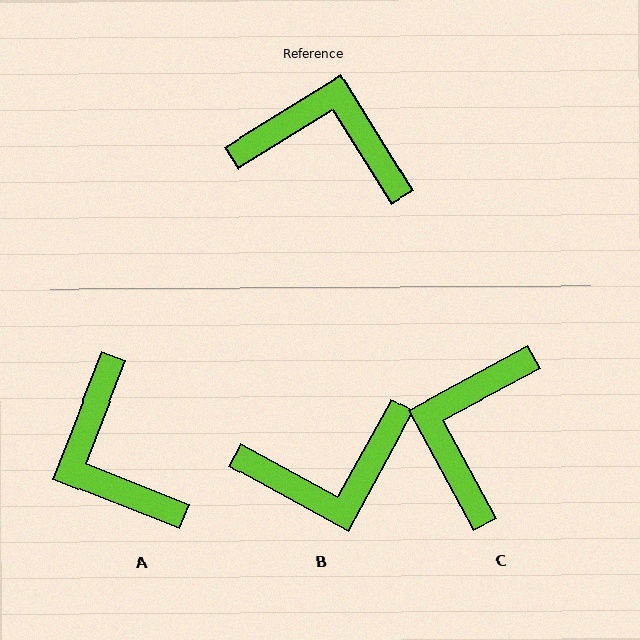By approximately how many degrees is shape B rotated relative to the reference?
Approximately 150 degrees clockwise.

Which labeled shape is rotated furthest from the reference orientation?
B, about 150 degrees away.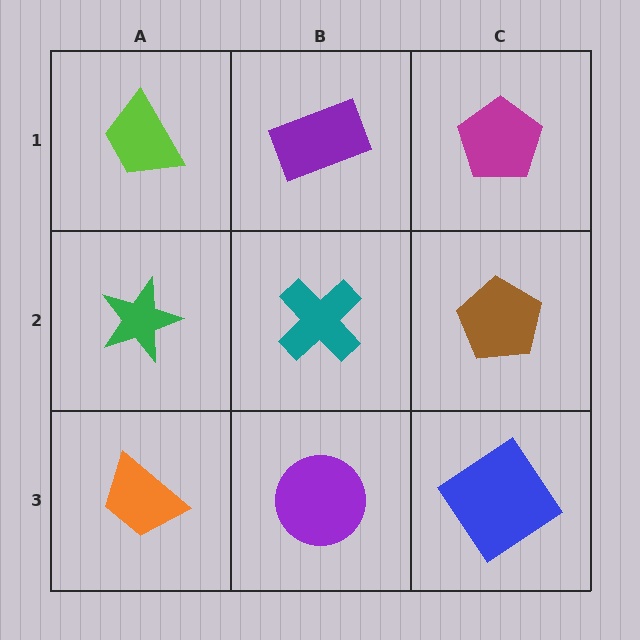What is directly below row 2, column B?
A purple circle.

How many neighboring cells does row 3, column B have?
3.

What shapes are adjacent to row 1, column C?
A brown pentagon (row 2, column C), a purple rectangle (row 1, column B).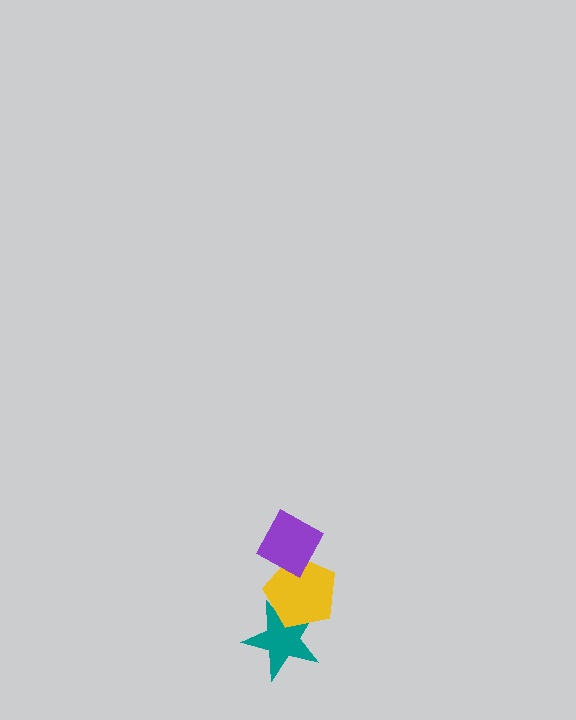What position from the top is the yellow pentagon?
The yellow pentagon is 2nd from the top.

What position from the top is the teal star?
The teal star is 3rd from the top.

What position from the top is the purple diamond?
The purple diamond is 1st from the top.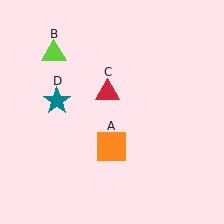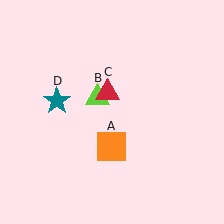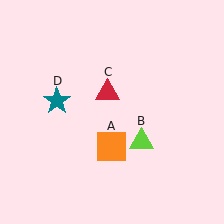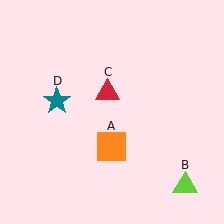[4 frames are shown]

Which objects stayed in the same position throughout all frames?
Orange square (object A) and red triangle (object C) and teal star (object D) remained stationary.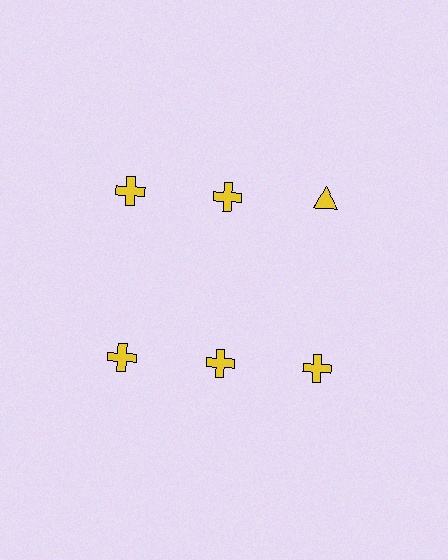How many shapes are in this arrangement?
There are 6 shapes arranged in a grid pattern.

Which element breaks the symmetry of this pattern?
The yellow triangle in the top row, center column breaks the symmetry. All other shapes are yellow crosses.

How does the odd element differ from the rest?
It has a different shape: triangle instead of cross.